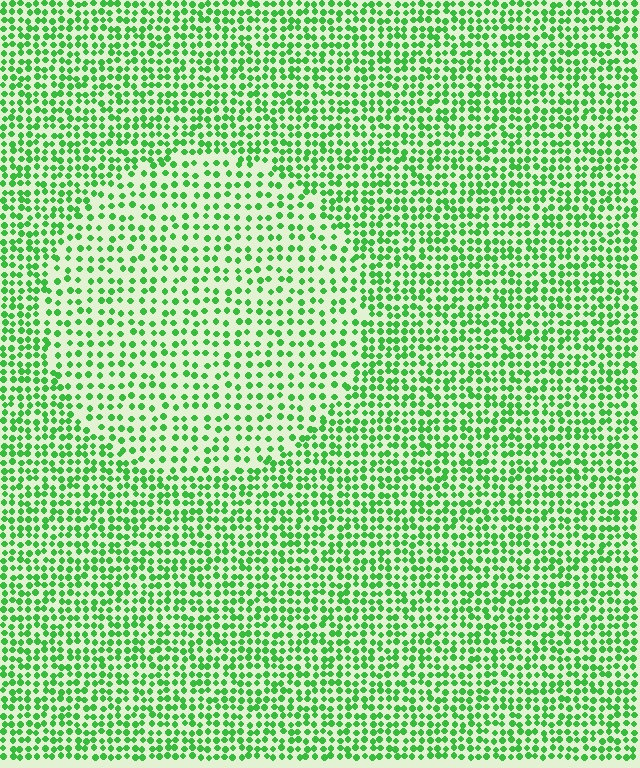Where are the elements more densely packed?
The elements are more densely packed outside the circle boundary.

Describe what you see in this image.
The image contains small green elements arranged at two different densities. A circle-shaped region is visible where the elements are less densely packed than the surrounding area.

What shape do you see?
I see a circle.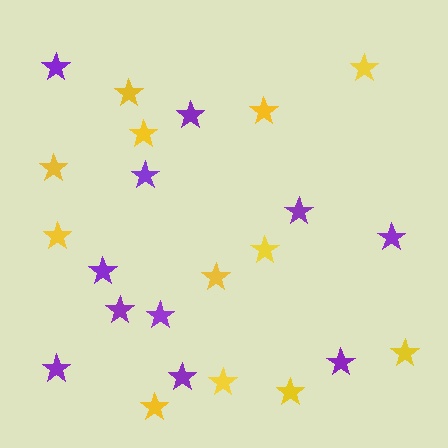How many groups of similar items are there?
There are 2 groups: one group of yellow stars (12) and one group of purple stars (11).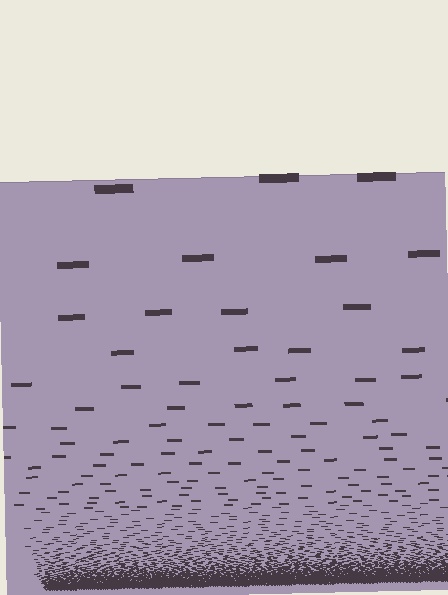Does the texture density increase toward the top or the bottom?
Density increases toward the bottom.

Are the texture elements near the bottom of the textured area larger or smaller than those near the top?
Smaller. The gradient is inverted — elements near the bottom are smaller and denser.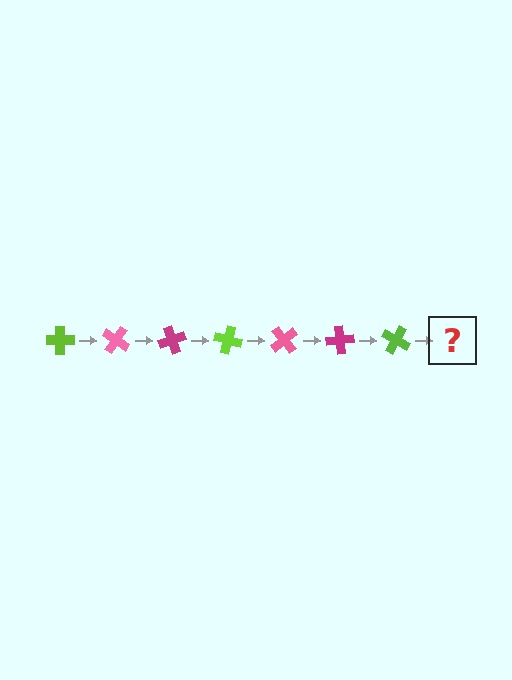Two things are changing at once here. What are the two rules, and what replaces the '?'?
The two rules are that it rotates 35 degrees each step and the color cycles through lime, pink, and magenta. The '?' should be a pink cross, rotated 245 degrees from the start.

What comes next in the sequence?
The next element should be a pink cross, rotated 245 degrees from the start.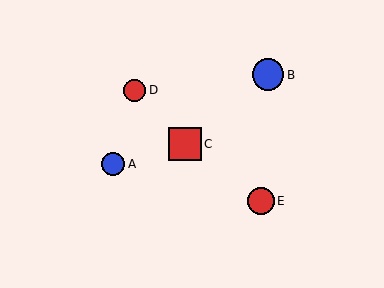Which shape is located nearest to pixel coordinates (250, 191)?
The red circle (labeled E) at (261, 201) is nearest to that location.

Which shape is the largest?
The red square (labeled C) is the largest.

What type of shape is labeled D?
Shape D is a red circle.